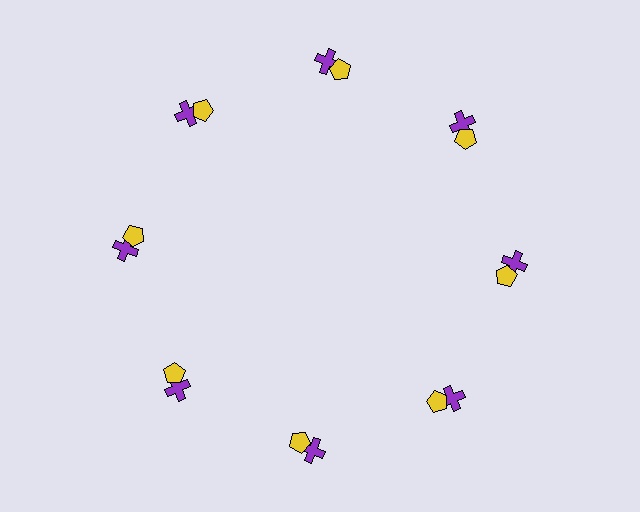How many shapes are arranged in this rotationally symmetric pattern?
There are 16 shapes, arranged in 8 groups of 2.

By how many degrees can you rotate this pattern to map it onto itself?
The pattern maps onto itself every 45 degrees of rotation.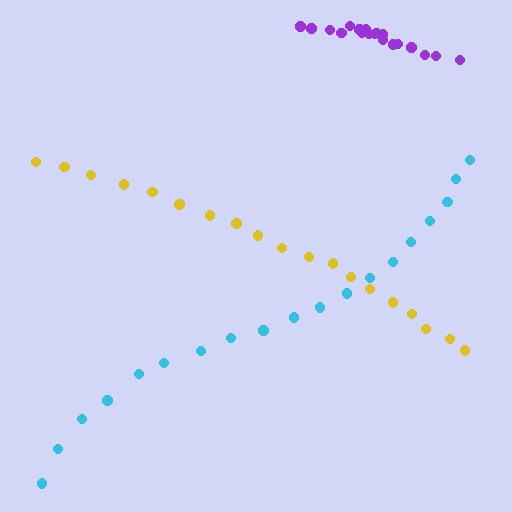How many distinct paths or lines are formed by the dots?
There are 3 distinct paths.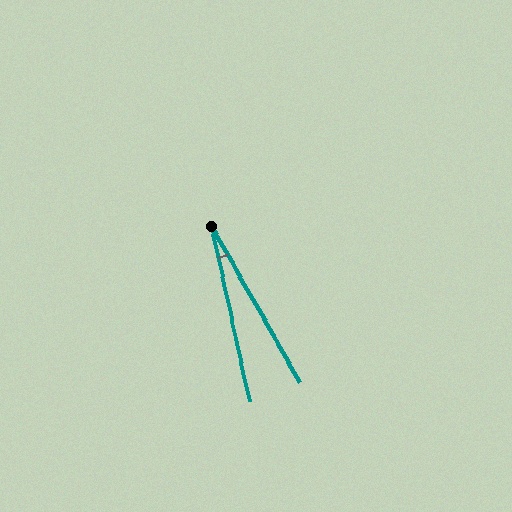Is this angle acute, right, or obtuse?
It is acute.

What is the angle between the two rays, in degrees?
Approximately 17 degrees.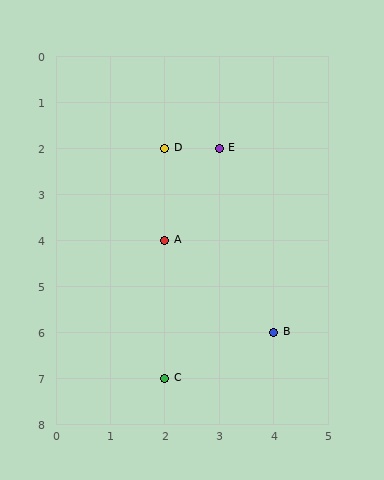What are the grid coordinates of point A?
Point A is at grid coordinates (2, 4).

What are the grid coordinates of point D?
Point D is at grid coordinates (2, 2).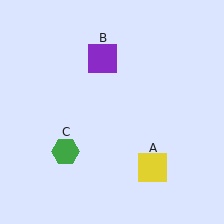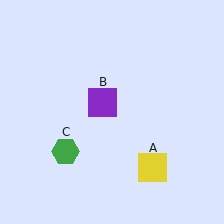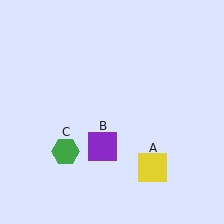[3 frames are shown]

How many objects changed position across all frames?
1 object changed position: purple square (object B).